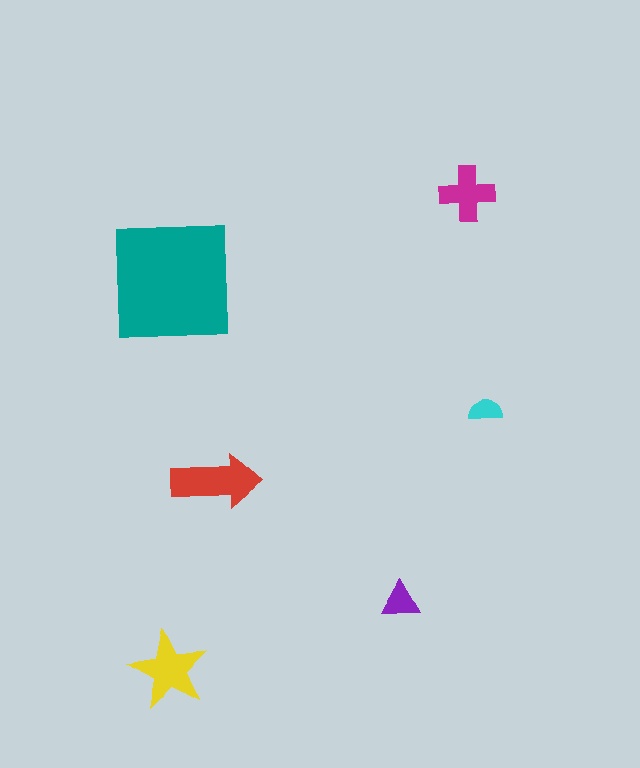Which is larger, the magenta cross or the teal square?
The teal square.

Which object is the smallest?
The cyan semicircle.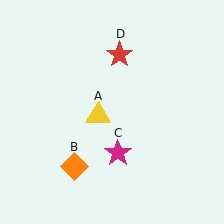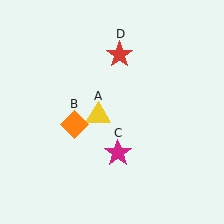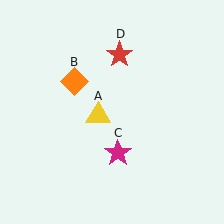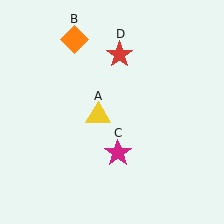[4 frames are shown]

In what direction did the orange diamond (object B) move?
The orange diamond (object B) moved up.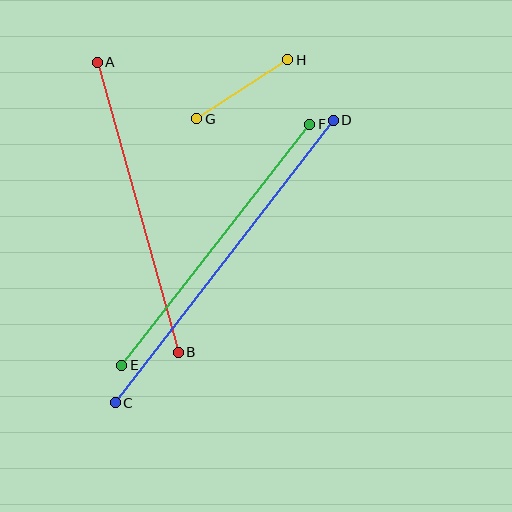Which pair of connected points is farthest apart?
Points C and D are farthest apart.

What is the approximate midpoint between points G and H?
The midpoint is at approximately (242, 89) pixels.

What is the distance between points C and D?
The distance is approximately 357 pixels.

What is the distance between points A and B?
The distance is approximately 301 pixels.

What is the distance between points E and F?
The distance is approximately 306 pixels.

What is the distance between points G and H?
The distance is approximately 109 pixels.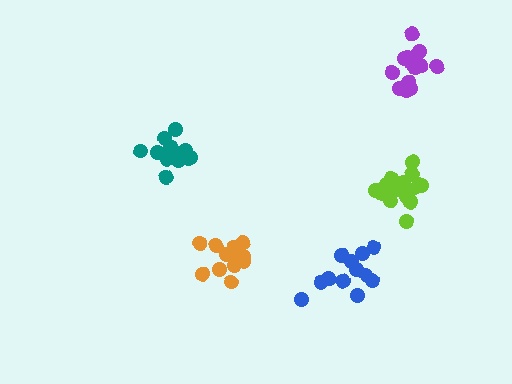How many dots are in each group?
Group 1: 12 dots, Group 2: 13 dots, Group 3: 18 dots, Group 4: 12 dots, Group 5: 13 dots (68 total).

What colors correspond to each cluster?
The clusters are colored: orange, purple, lime, blue, teal.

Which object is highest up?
The purple cluster is topmost.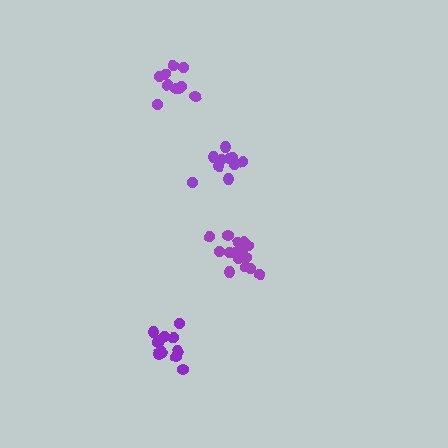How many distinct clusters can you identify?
There are 4 distinct clusters.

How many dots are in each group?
Group 1: 11 dots, Group 2: 15 dots, Group 3: 11 dots, Group 4: 11 dots (48 total).